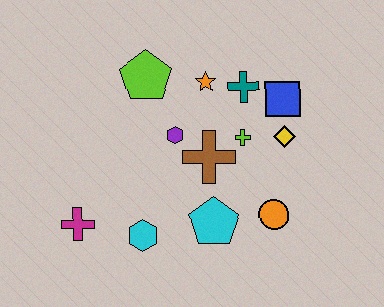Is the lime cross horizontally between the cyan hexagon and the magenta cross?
No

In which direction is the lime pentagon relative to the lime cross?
The lime pentagon is to the left of the lime cross.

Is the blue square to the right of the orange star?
Yes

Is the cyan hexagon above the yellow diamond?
No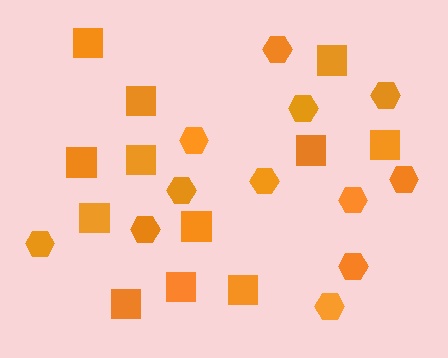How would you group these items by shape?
There are 2 groups: one group of squares (12) and one group of hexagons (12).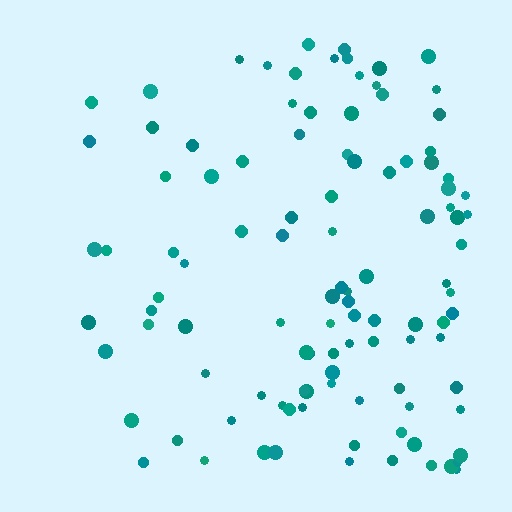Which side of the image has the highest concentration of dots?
The right.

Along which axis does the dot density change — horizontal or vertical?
Horizontal.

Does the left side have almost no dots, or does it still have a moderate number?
Still a moderate number, just noticeably fewer than the right.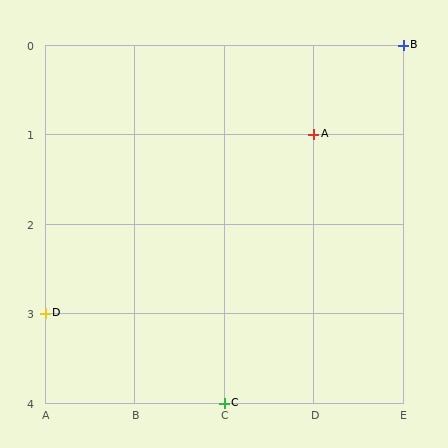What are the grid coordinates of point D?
Point D is at grid coordinates (A, 3).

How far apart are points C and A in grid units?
Points C and A are 1 column and 3 rows apart (about 3.2 grid units diagonally).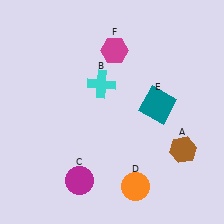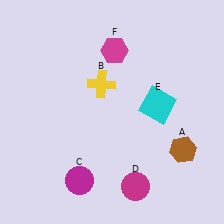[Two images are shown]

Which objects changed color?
B changed from cyan to yellow. D changed from orange to magenta. E changed from teal to cyan.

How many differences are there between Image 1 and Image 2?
There are 3 differences between the two images.